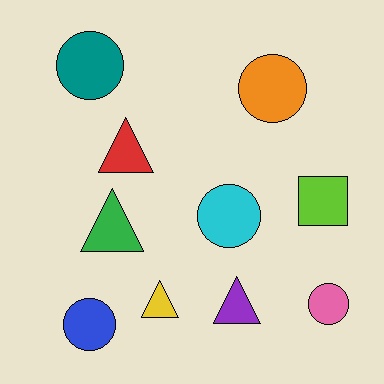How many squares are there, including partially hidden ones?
There is 1 square.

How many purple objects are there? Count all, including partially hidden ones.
There is 1 purple object.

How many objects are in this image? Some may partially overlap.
There are 10 objects.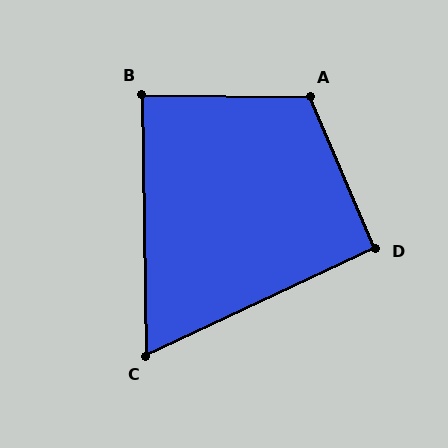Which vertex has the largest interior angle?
A, at approximately 114 degrees.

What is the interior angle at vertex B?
Approximately 88 degrees (approximately right).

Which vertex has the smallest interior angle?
C, at approximately 66 degrees.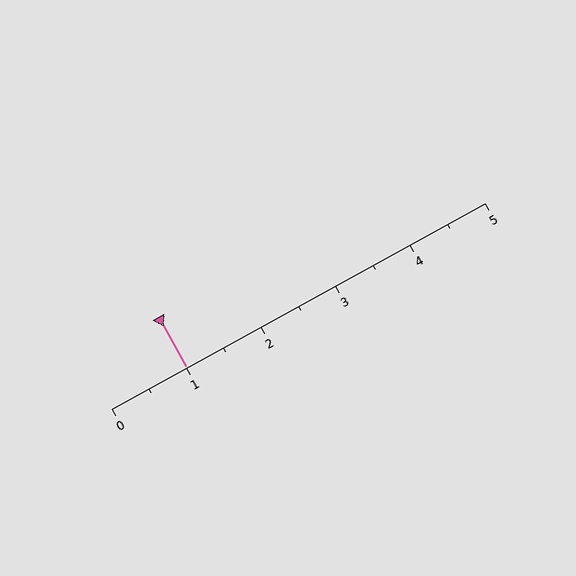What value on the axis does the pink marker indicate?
The marker indicates approximately 1.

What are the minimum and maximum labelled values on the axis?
The axis runs from 0 to 5.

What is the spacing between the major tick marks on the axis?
The major ticks are spaced 1 apart.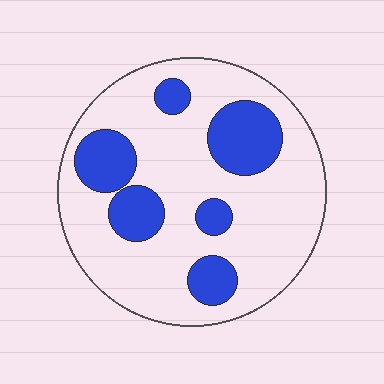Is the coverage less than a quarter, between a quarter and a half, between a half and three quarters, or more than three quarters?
Between a quarter and a half.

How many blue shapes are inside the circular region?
6.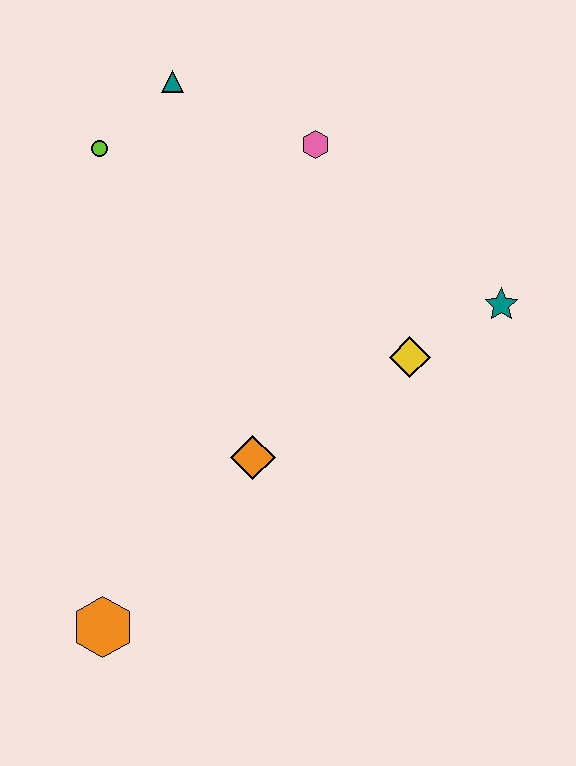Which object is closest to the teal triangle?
The lime circle is closest to the teal triangle.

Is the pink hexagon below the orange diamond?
No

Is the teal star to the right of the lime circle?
Yes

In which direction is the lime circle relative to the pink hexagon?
The lime circle is to the left of the pink hexagon.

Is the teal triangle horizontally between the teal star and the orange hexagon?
Yes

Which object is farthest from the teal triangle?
The orange hexagon is farthest from the teal triangle.